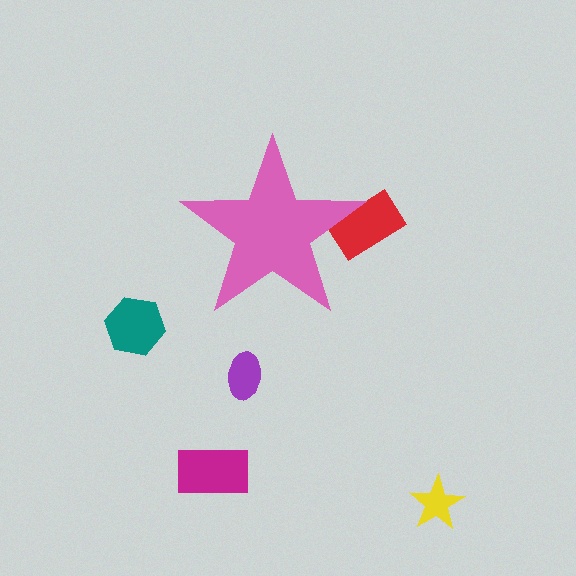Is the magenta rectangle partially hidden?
No, the magenta rectangle is fully visible.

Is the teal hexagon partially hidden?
No, the teal hexagon is fully visible.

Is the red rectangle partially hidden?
Yes, the red rectangle is partially hidden behind the pink star.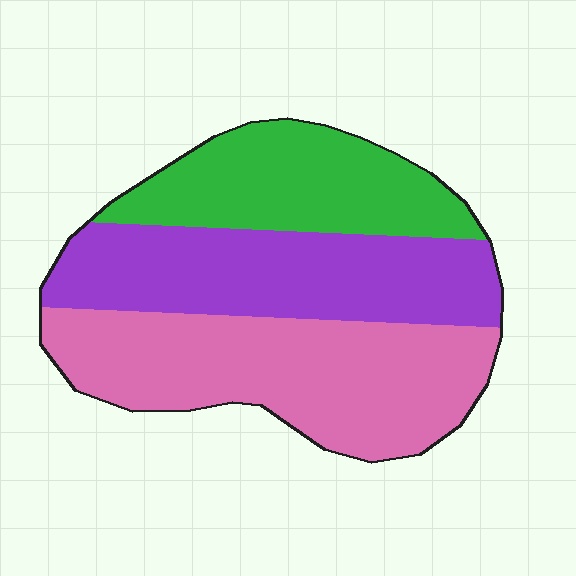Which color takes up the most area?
Pink, at roughly 40%.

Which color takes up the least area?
Green, at roughly 25%.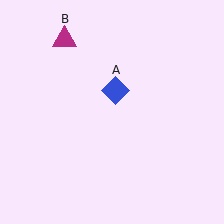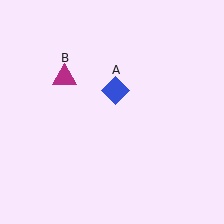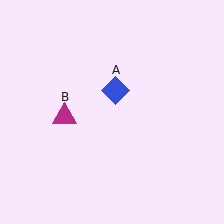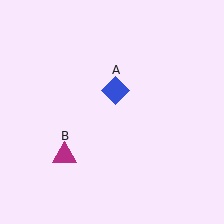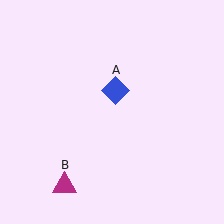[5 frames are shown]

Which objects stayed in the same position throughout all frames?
Blue diamond (object A) remained stationary.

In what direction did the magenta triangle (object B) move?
The magenta triangle (object B) moved down.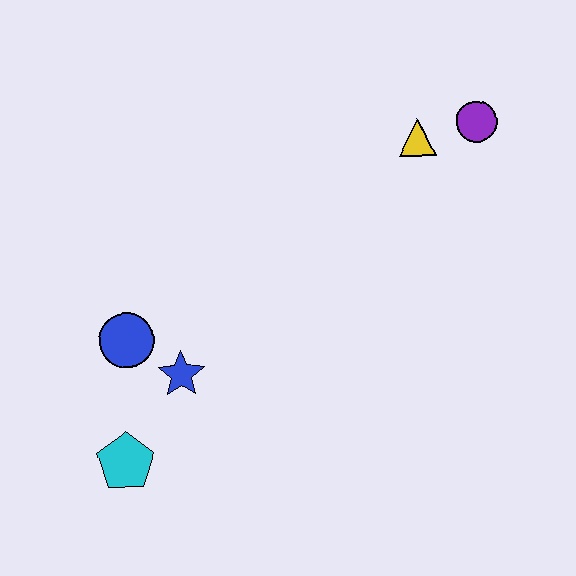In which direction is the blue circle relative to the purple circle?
The blue circle is to the left of the purple circle.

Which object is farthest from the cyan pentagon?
The purple circle is farthest from the cyan pentagon.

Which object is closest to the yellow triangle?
The purple circle is closest to the yellow triangle.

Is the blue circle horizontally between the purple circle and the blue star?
No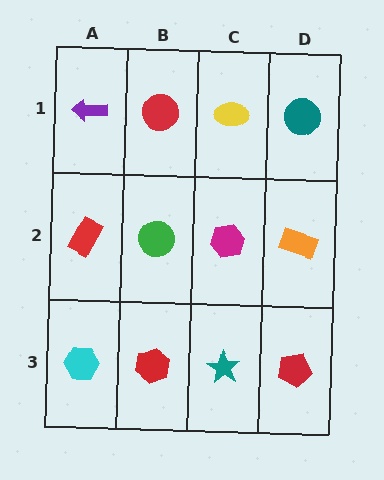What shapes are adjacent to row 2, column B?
A red circle (row 1, column B), a red hexagon (row 3, column B), a red rectangle (row 2, column A), a magenta hexagon (row 2, column C).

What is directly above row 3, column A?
A red rectangle.